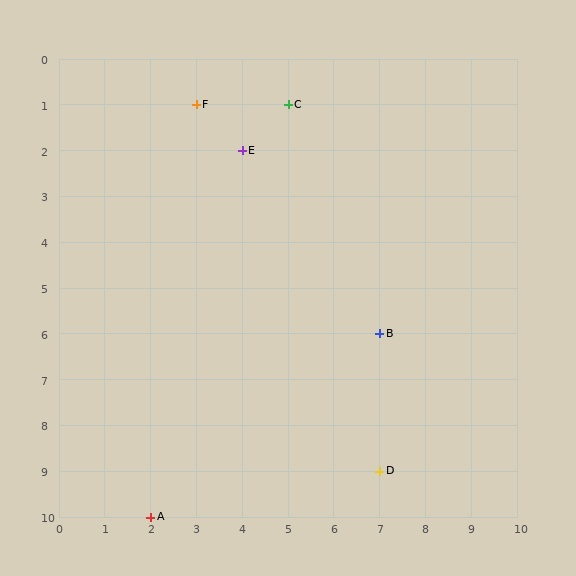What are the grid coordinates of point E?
Point E is at grid coordinates (4, 2).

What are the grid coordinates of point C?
Point C is at grid coordinates (5, 1).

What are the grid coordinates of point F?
Point F is at grid coordinates (3, 1).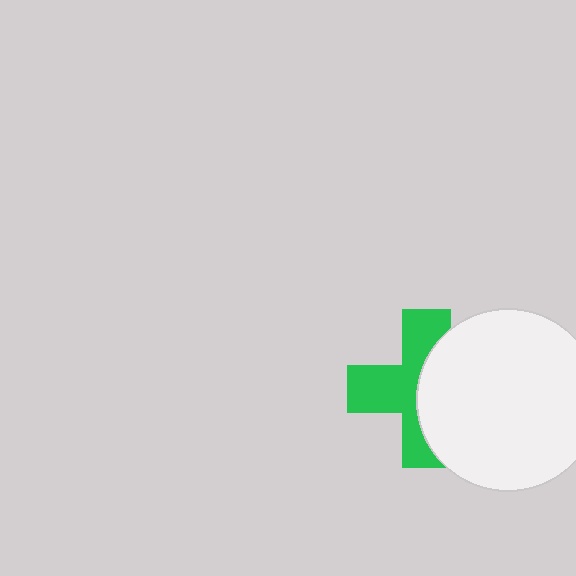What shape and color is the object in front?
The object in front is a white circle.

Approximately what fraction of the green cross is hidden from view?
Roughly 47% of the green cross is hidden behind the white circle.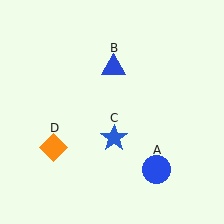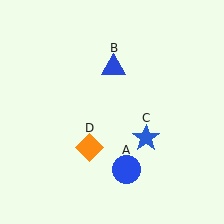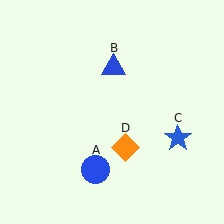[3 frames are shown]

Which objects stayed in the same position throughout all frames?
Blue triangle (object B) remained stationary.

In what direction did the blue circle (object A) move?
The blue circle (object A) moved left.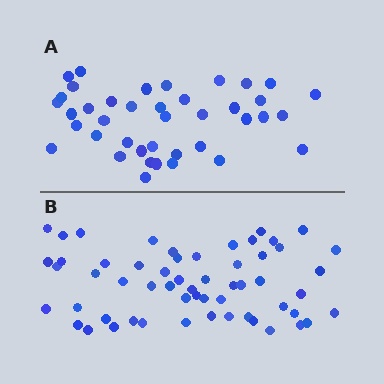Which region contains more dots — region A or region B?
Region B (the bottom region) has more dots.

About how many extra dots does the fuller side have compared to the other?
Region B has approximately 15 more dots than region A.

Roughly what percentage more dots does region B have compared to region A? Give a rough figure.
About 40% more.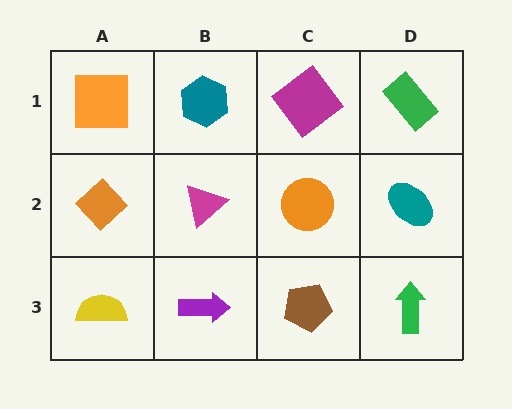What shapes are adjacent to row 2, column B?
A teal hexagon (row 1, column B), a purple arrow (row 3, column B), an orange diamond (row 2, column A), an orange circle (row 2, column C).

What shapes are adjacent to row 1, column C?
An orange circle (row 2, column C), a teal hexagon (row 1, column B), a green rectangle (row 1, column D).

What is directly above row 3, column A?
An orange diamond.